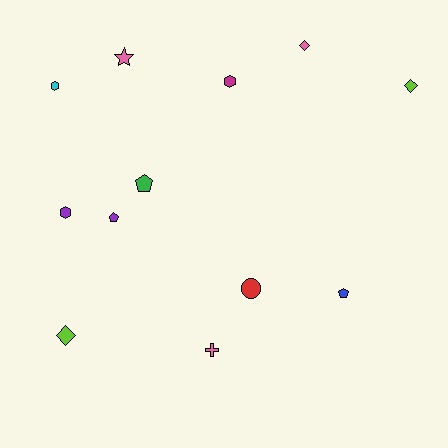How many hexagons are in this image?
There are 3 hexagons.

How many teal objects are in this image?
There are no teal objects.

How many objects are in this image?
There are 12 objects.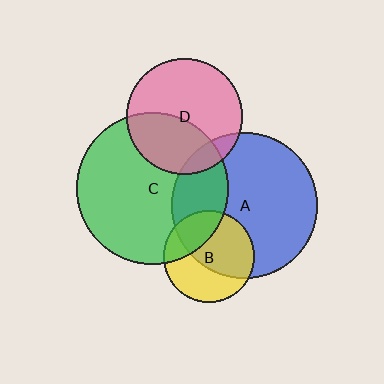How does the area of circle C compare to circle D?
Approximately 1.7 times.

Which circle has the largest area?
Circle C (green).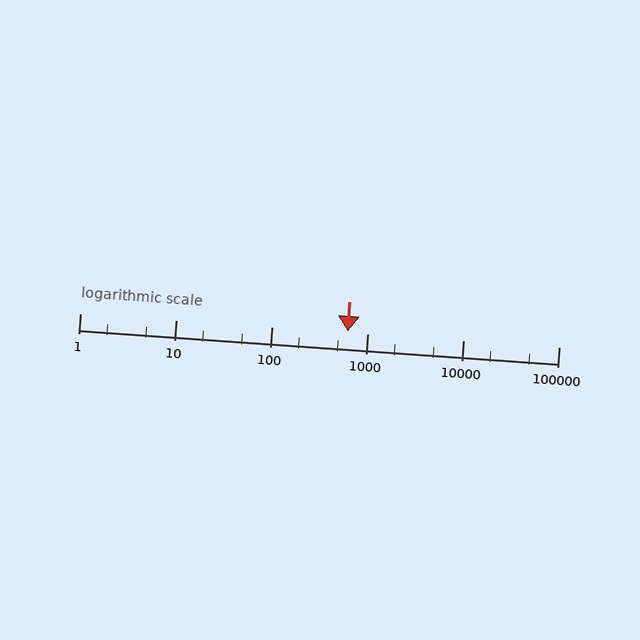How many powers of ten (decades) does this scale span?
The scale spans 5 decades, from 1 to 100000.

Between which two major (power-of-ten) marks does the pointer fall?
The pointer is between 100 and 1000.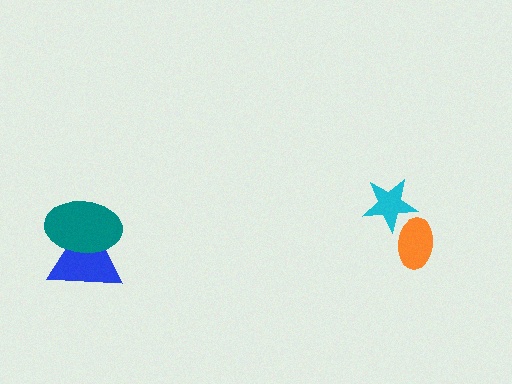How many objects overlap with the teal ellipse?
1 object overlaps with the teal ellipse.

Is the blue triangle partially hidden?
Yes, it is partially covered by another shape.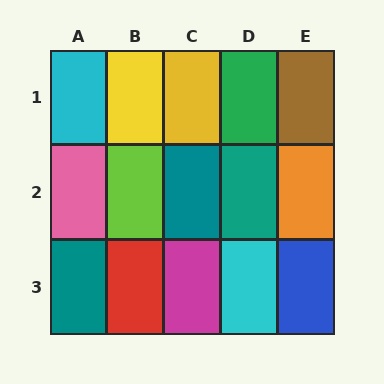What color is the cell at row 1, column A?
Cyan.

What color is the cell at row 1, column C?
Yellow.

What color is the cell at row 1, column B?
Yellow.